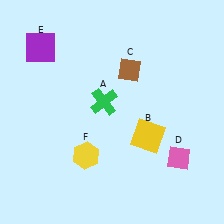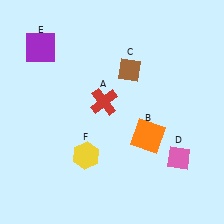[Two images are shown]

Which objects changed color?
A changed from green to red. B changed from yellow to orange.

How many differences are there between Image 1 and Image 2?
There are 2 differences between the two images.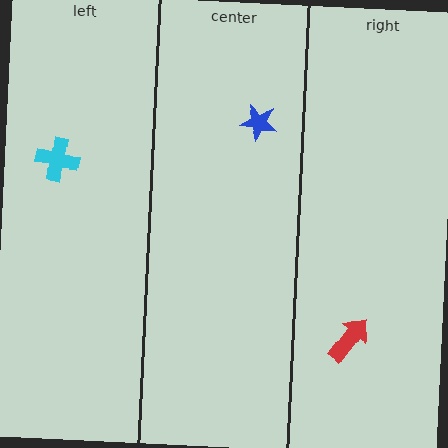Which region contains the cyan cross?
The left region.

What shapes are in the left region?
The cyan cross.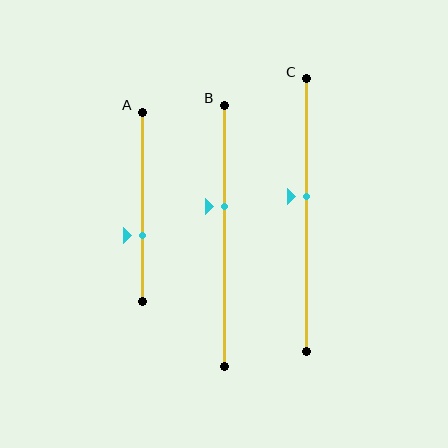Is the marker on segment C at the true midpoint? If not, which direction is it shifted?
No, the marker on segment C is shifted upward by about 7% of the segment length.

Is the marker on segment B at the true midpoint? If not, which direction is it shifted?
No, the marker on segment B is shifted upward by about 11% of the segment length.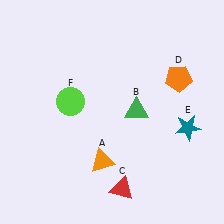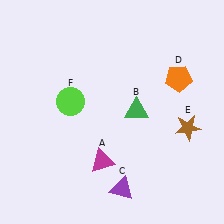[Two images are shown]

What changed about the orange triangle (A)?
In Image 1, A is orange. In Image 2, it changed to magenta.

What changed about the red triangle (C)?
In Image 1, C is red. In Image 2, it changed to purple.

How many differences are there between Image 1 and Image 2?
There are 3 differences between the two images.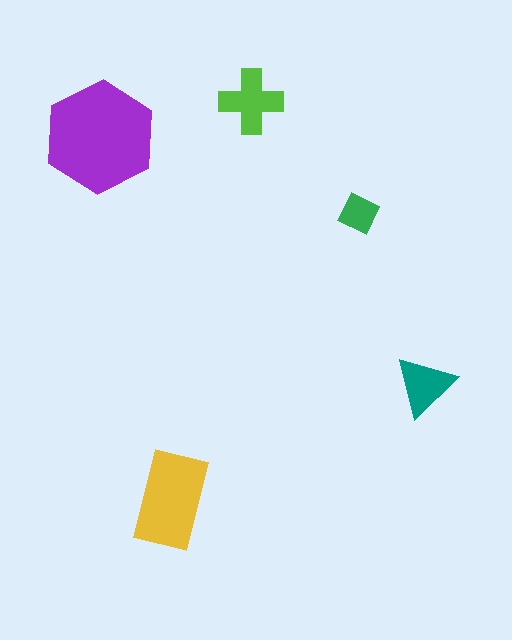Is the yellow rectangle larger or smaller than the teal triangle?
Larger.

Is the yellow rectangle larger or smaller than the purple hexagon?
Smaller.